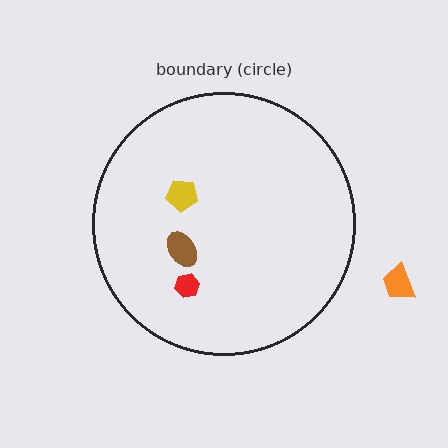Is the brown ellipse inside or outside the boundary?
Inside.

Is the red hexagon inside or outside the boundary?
Inside.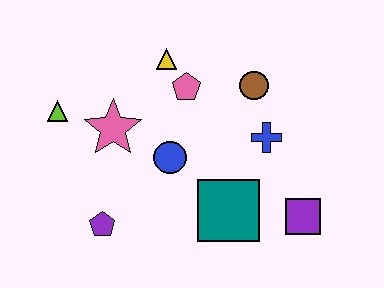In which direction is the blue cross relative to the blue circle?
The blue cross is to the right of the blue circle.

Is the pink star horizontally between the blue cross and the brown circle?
No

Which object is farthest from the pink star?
The purple square is farthest from the pink star.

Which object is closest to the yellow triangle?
The pink pentagon is closest to the yellow triangle.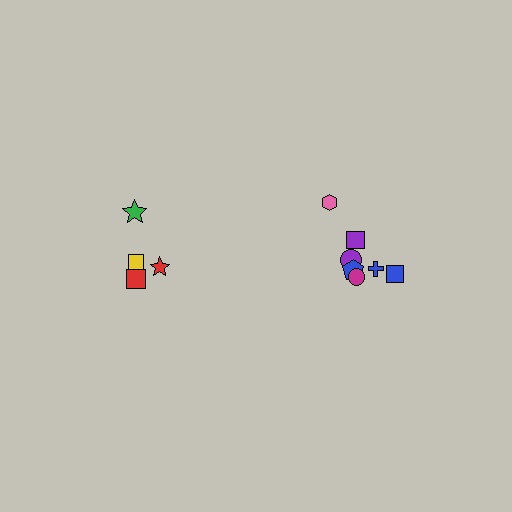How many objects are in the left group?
There are 4 objects.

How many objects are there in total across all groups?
There are 11 objects.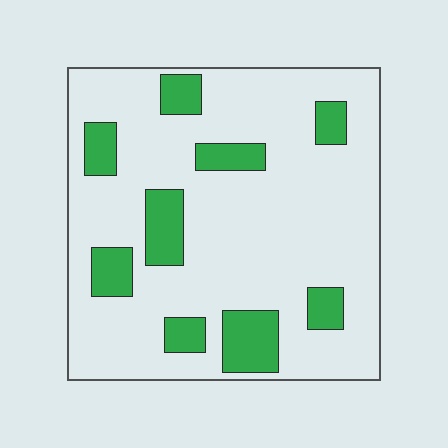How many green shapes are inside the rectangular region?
9.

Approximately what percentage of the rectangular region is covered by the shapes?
Approximately 20%.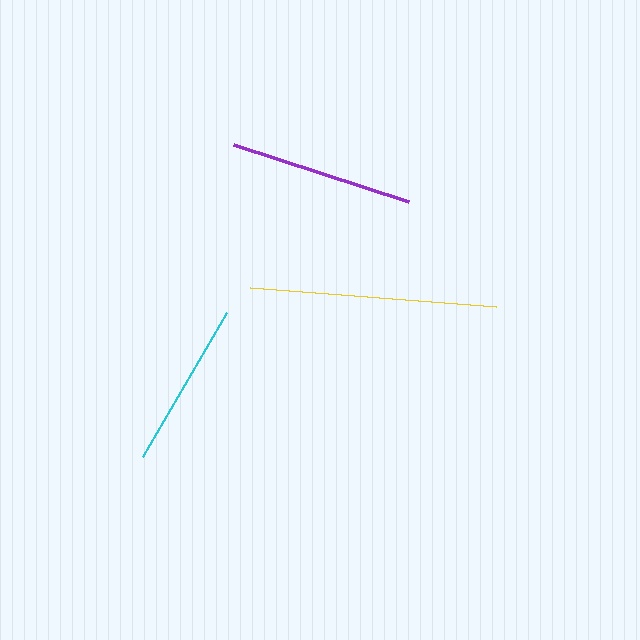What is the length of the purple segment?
The purple segment is approximately 184 pixels long.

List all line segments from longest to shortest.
From longest to shortest: yellow, purple, cyan.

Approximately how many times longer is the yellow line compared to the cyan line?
The yellow line is approximately 1.5 times the length of the cyan line.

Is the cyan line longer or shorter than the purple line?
The purple line is longer than the cyan line.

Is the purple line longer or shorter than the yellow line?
The yellow line is longer than the purple line.